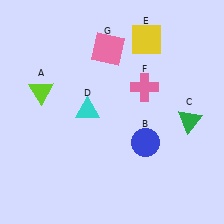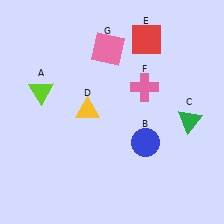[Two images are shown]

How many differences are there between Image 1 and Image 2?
There are 2 differences between the two images.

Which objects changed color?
D changed from cyan to yellow. E changed from yellow to red.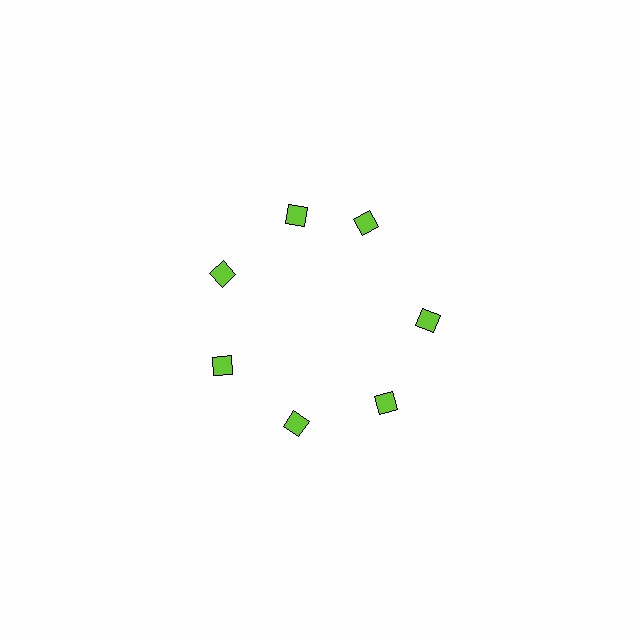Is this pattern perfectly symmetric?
No. The 7 lime squares are arranged in a ring, but one element near the 1 o'clock position is rotated out of alignment along the ring, breaking the 7-fold rotational symmetry.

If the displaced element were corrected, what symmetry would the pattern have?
It would have 7-fold rotational symmetry — the pattern would map onto itself every 51 degrees.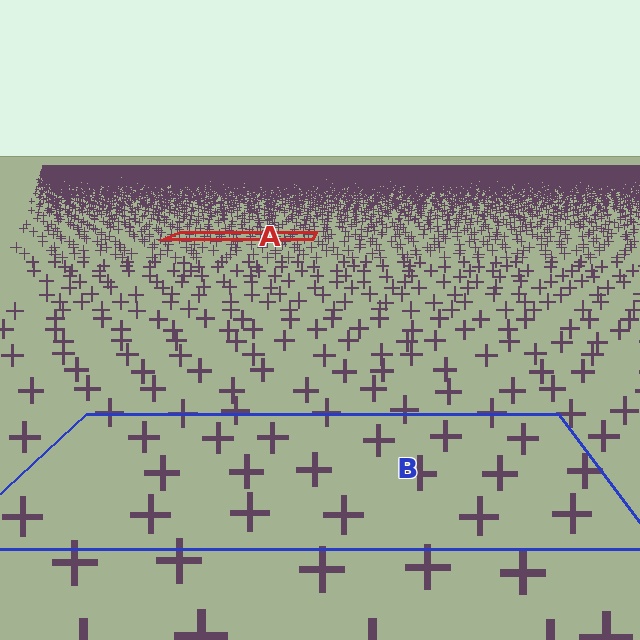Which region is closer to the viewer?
Region B is closer. The texture elements there are larger and more spread out.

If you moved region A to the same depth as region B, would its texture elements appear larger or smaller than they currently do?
They would appear larger. At a closer depth, the same texture elements are projected at a bigger on-screen size.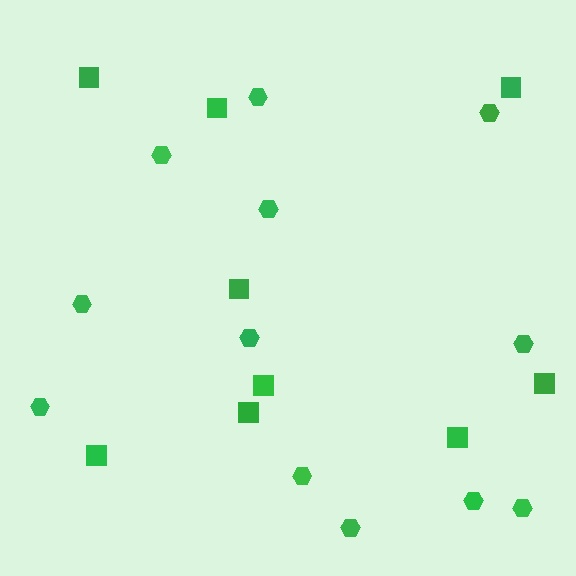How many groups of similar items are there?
There are 2 groups: one group of hexagons (12) and one group of squares (9).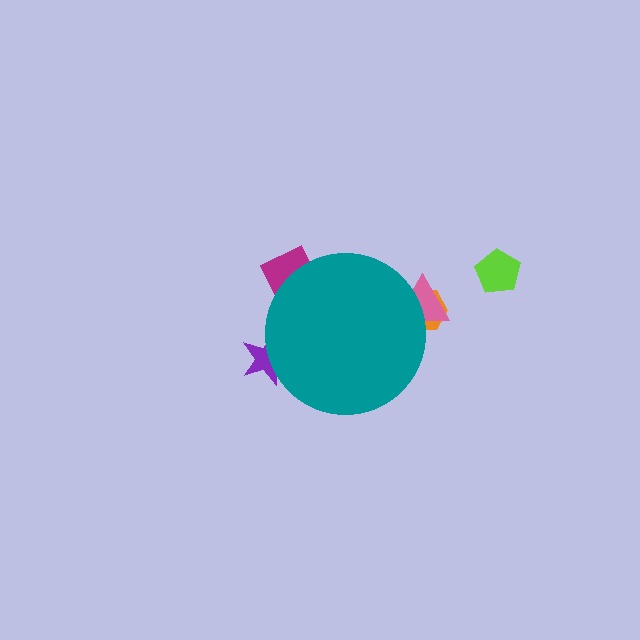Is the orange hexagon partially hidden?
Yes, the orange hexagon is partially hidden behind the teal circle.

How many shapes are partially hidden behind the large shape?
4 shapes are partially hidden.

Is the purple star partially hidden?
Yes, the purple star is partially hidden behind the teal circle.